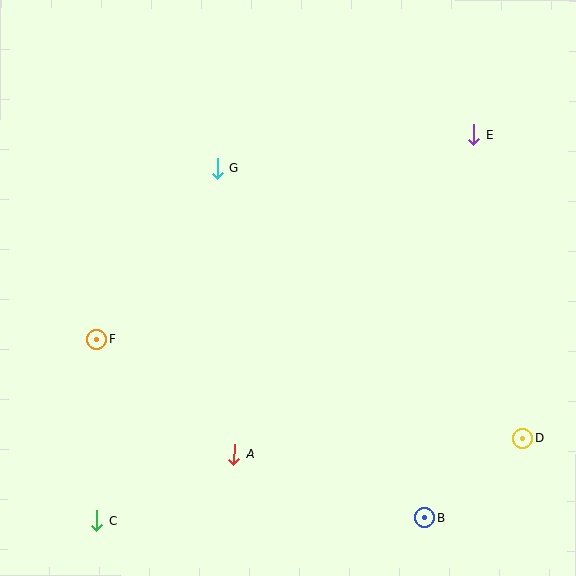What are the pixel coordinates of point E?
Point E is at (474, 135).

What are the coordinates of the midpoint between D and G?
The midpoint between D and G is at (370, 303).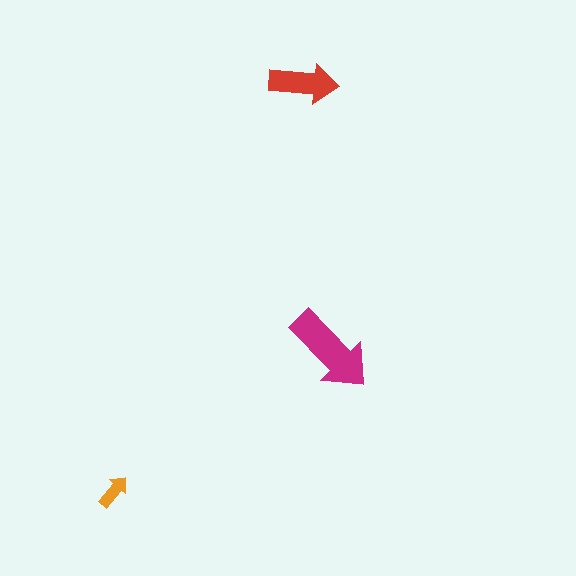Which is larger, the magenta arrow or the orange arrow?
The magenta one.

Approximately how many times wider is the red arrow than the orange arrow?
About 2 times wider.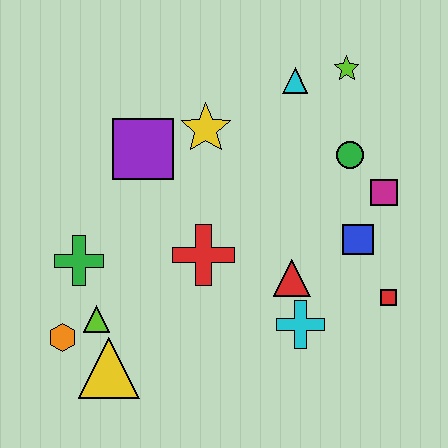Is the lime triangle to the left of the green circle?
Yes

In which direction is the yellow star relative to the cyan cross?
The yellow star is above the cyan cross.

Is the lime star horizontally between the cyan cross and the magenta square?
Yes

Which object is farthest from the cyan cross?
The lime star is farthest from the cyan cross.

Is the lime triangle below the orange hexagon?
No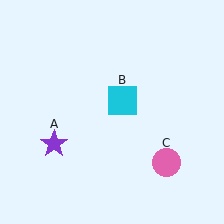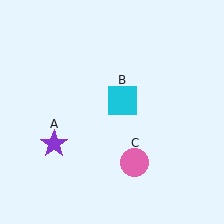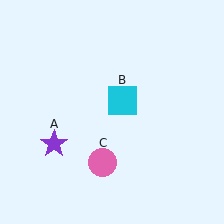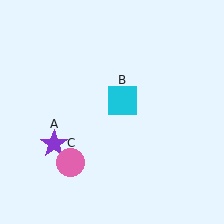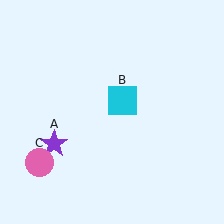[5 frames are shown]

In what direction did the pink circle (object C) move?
The pink circle (object C) moved left.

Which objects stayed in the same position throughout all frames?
Purple star (object A) and cyan square (object B) remained stationary.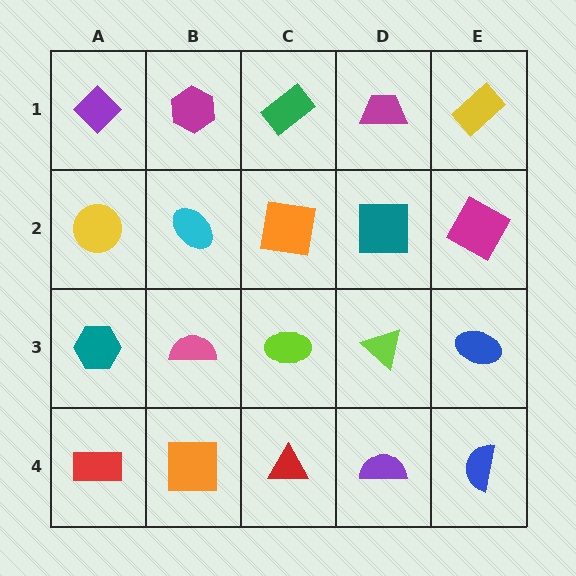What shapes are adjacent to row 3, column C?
An orange square (row 2, column C), a red triangle (row 4, column C), a pink semicircle (row 3, column B), a lime triangle (row 3, column D).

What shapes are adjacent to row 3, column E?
A magenta square (row 2, column E), a blue semicircle (row 4, column E), a lime triangle (row 3, column D).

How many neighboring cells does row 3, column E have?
3.